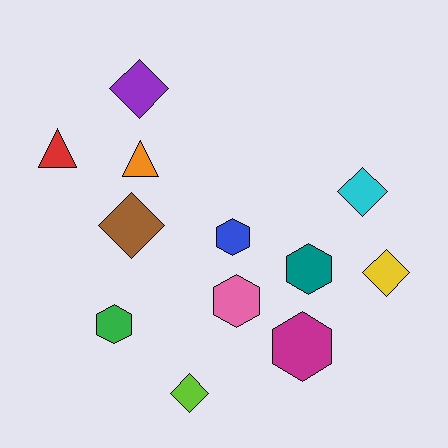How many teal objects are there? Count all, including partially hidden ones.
There is 1 teal object.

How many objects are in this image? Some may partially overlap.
There are 12 objects.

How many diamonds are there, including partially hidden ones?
There are 5 diamonds.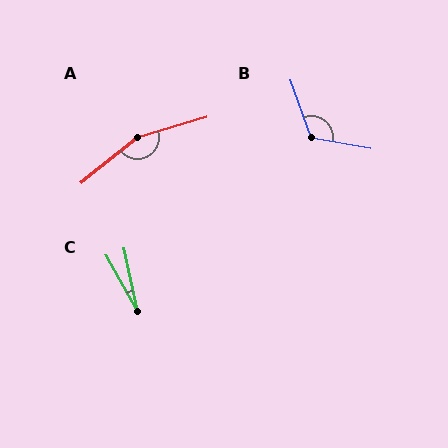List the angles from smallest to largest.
C (17°), B (120°), A (157°).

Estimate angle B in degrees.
Approximately 120 degrees.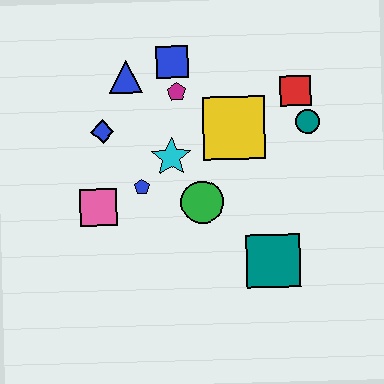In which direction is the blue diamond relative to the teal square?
The blue diamond is to the left of the teal square.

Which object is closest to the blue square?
The magenta pentagon is closest to the blue square.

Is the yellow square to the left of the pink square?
No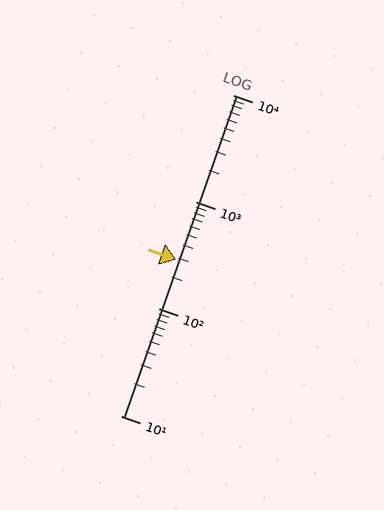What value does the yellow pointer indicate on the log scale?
The pointer indicates approximately 290.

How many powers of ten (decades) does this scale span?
The scale spans 3 decades, from 10 to 10000.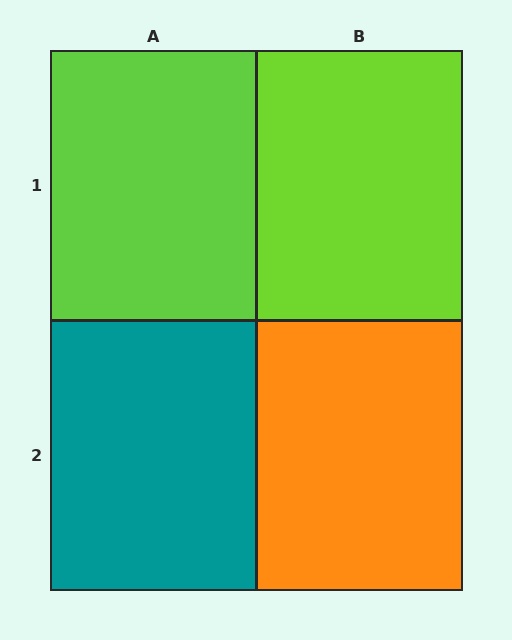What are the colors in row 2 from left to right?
Teal, orange.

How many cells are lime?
2 cells are lime.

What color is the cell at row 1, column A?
Lime.